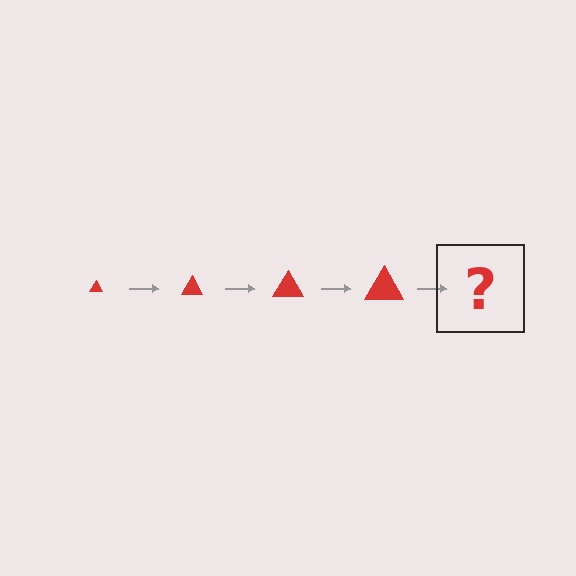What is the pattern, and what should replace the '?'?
The pattern is that the triangle gets progressively larger each step. The '?' should be a red triangle, larger than the previous one.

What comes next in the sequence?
The next element should be a red triangle, larger than the previous one.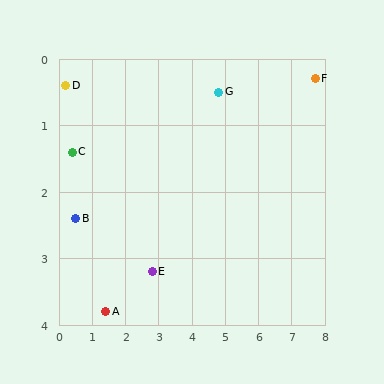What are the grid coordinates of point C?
Point C is at approximately (0.4, 1.4).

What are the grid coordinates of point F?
Point F is at approximately (7.7, 0.3).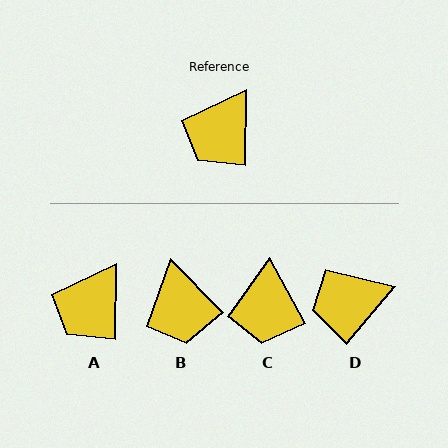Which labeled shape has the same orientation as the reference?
A.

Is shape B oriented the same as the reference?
No, it is off by about 45 degrees.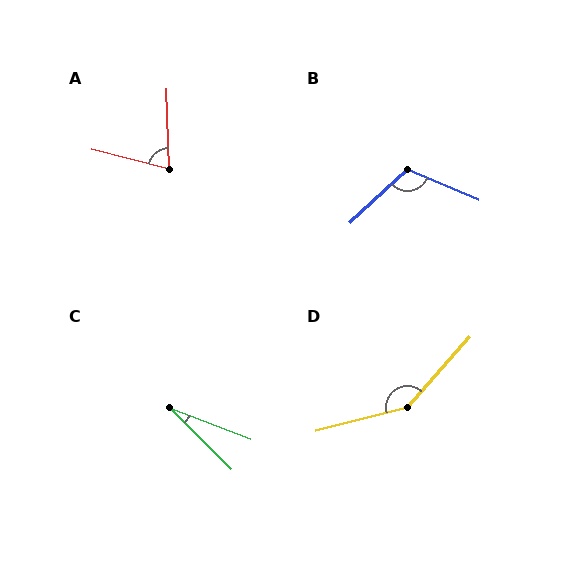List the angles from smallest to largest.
C (24°), A (74°), B (114°), D (146°).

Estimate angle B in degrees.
Approximately 114 degrees.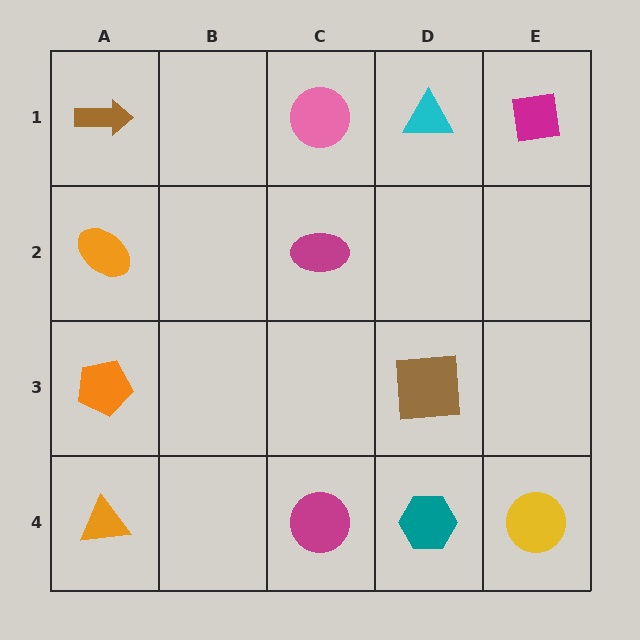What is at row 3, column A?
An orange pentagon.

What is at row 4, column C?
A magenta circle.